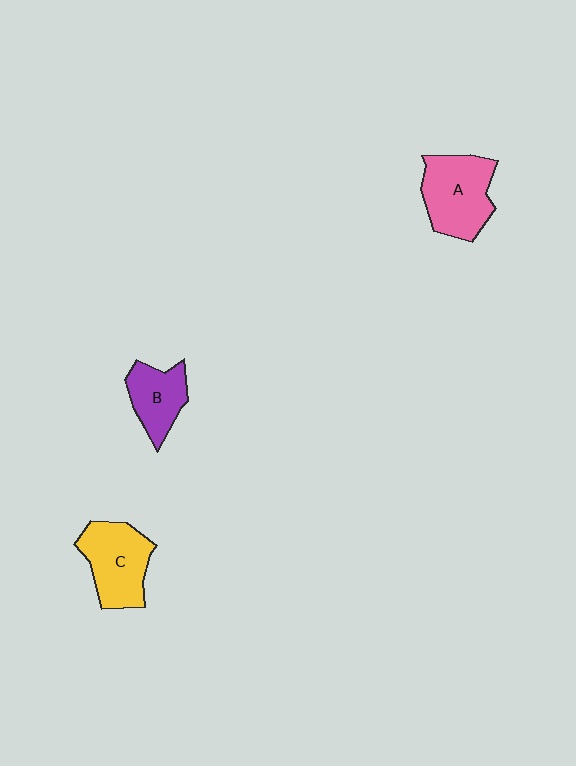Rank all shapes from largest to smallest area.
From largest to smallest: A (pink), C (yellow), B (purple).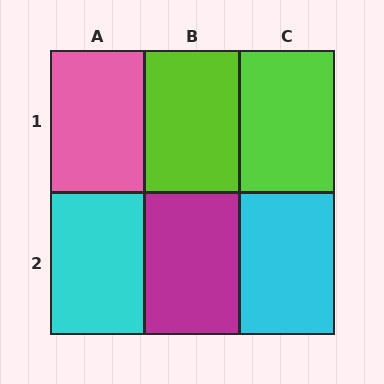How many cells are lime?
2 cells are lime.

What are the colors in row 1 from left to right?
Pink, lime, lime.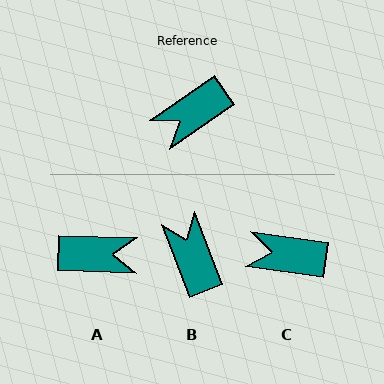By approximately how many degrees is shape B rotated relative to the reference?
Approximately 104 degrees clockwise.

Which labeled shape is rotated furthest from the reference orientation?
A, about 144 degrees away.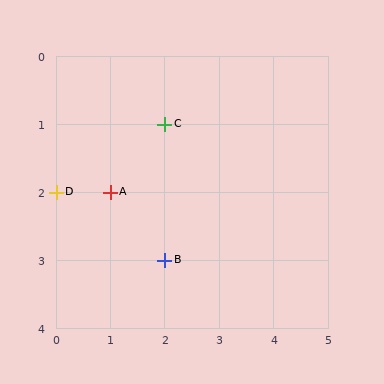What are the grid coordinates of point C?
Point C is at grid coordinates (2, 1).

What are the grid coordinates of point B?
Point B is at grid coordinates (2, 3).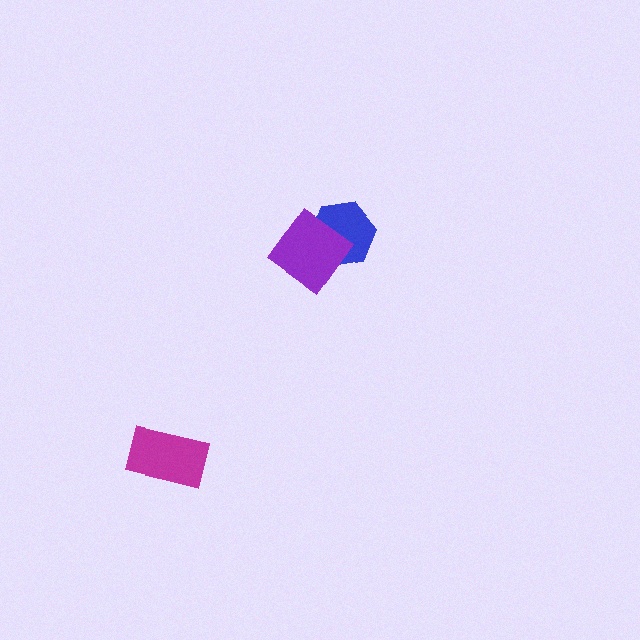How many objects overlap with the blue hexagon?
1 object overlaps with the blue hexagon.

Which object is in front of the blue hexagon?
The purple diamond is in front of the blue hexagon.